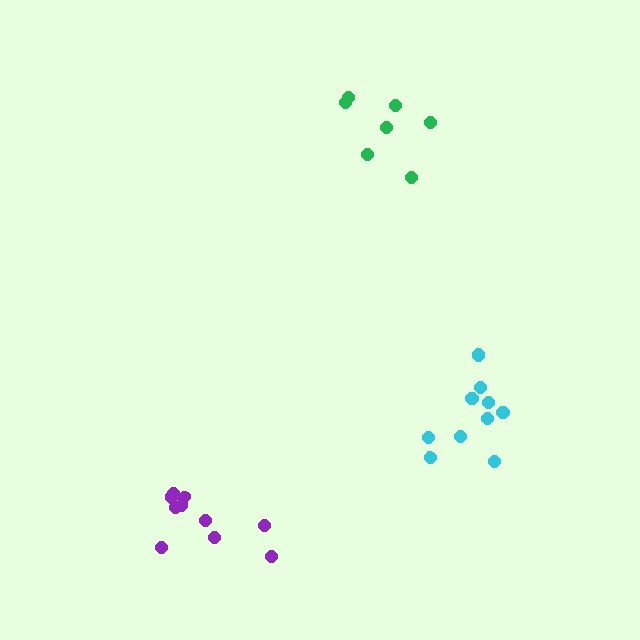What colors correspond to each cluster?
The clusters are colored: purple, green, cyan.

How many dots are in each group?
Group 1: 10 dots, Group 2: 7 dots, Group 3: 10 dots (27 total).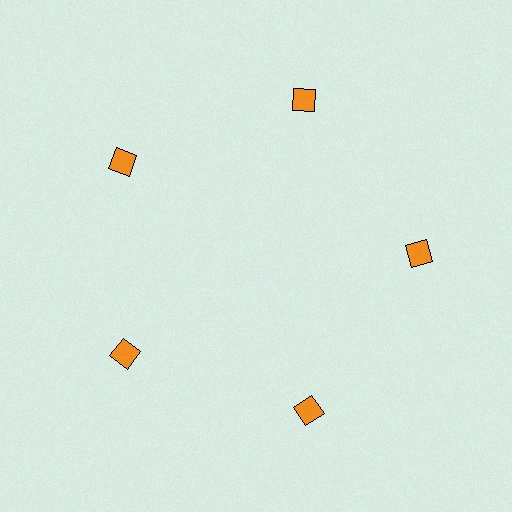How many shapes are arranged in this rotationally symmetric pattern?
There are 5 shapes, arranged in 5 groups of 1.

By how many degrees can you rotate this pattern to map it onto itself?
The pattern maps onto itself every 72 degrees of rotation.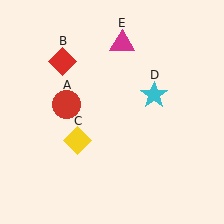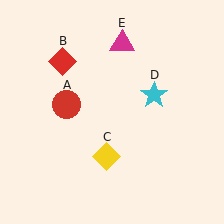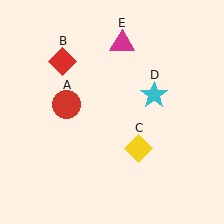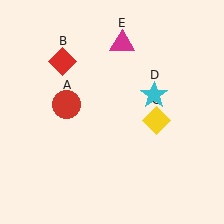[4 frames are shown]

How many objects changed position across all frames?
1 object changed position: yellow diamond (object C).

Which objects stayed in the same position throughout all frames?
Red circle (object A) and red diamond (object B) and cyan star (object D) and magenta triangle (object E) remained stationary.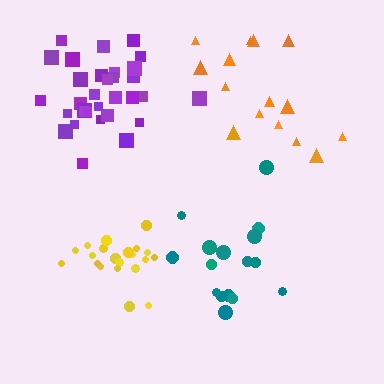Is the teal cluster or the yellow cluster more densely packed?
Yellow.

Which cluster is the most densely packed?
Yellow.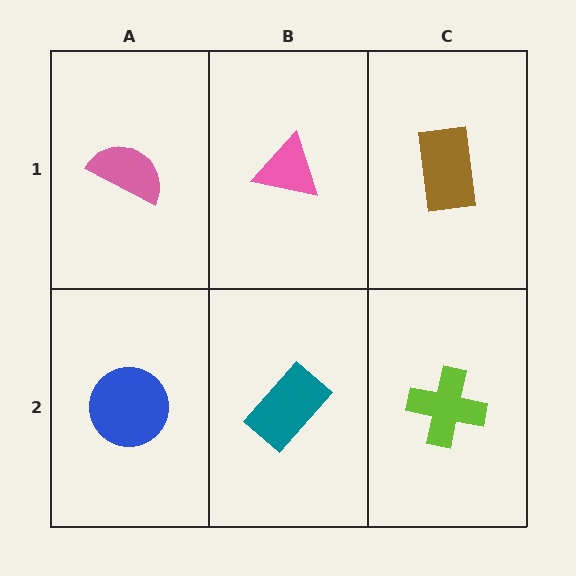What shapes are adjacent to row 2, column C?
A brown rectangle (row 1, column C), a teal rectangle (row 2, column B).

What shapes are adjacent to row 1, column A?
A blue circle (row 2, column A), a pink triangle (row 1, column B).